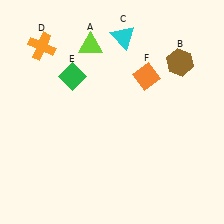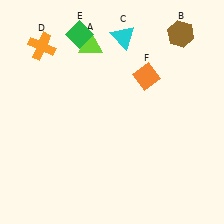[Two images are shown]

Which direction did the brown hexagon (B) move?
The brown hexagon (B) moved up.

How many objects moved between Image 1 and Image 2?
2 objects moved between the two images.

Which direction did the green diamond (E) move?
The green diamond (E) moved up.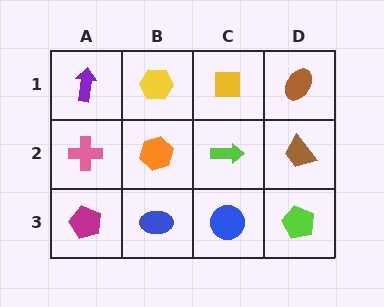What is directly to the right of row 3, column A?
A blue ellipse.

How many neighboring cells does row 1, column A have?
2.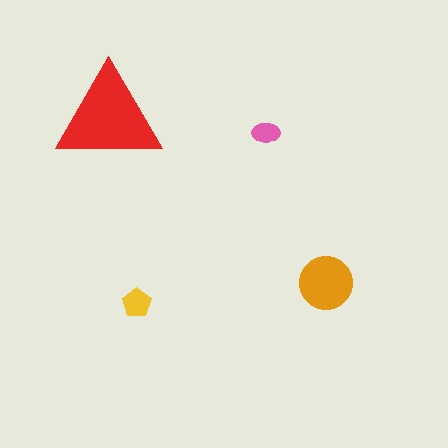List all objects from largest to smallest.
The red triangle, the orange circle, the yellow pentagon, the pink ellipse.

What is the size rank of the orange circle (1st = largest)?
2nd.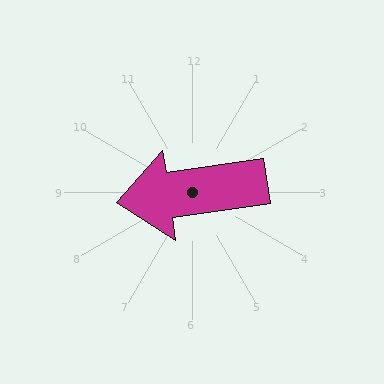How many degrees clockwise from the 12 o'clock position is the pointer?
Approximately 262 degrees.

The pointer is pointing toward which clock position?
Roughly 9 o'clock.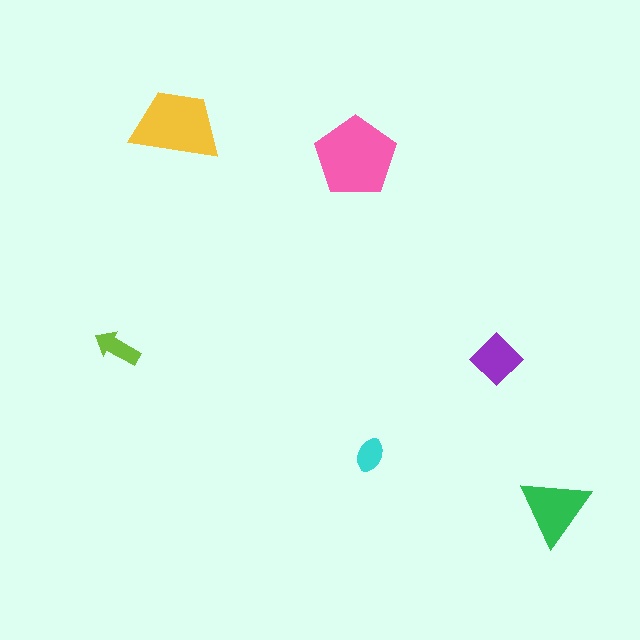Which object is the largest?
The pink pentagon.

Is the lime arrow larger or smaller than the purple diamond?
Smaller.